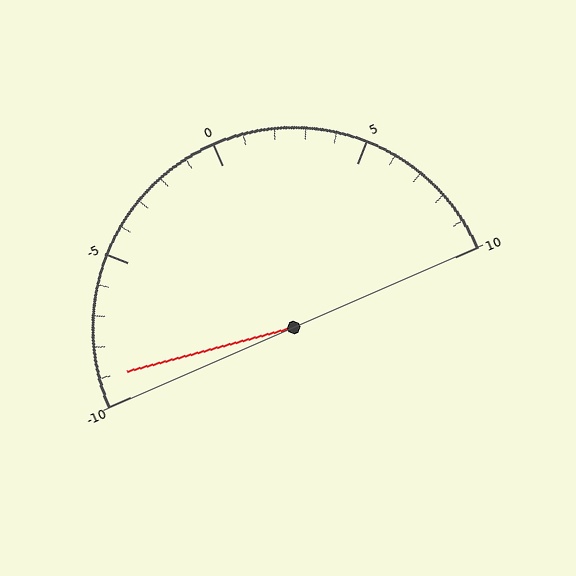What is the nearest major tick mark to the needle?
The nearest major tick mark is -10.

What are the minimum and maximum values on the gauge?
The gauge ranges from -10 to 10.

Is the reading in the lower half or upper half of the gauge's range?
The reading is in the lower half of the range (-10 to 10).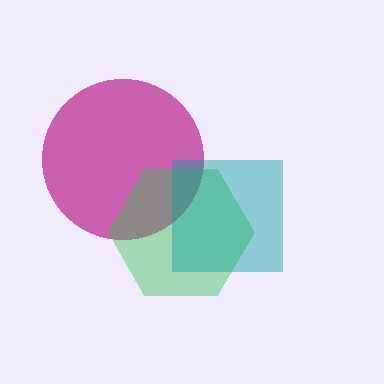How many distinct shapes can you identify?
There are 3 distinct shapes: a magenta circle, a green hexagon, a teal square.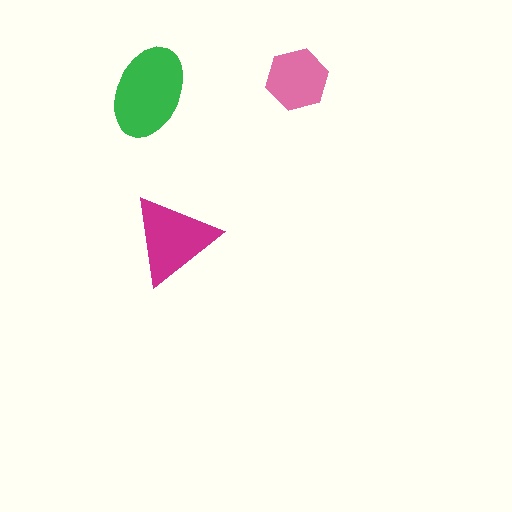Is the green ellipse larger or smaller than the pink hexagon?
Larger.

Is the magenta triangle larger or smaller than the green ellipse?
Smaller.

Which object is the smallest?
The pink hexagon.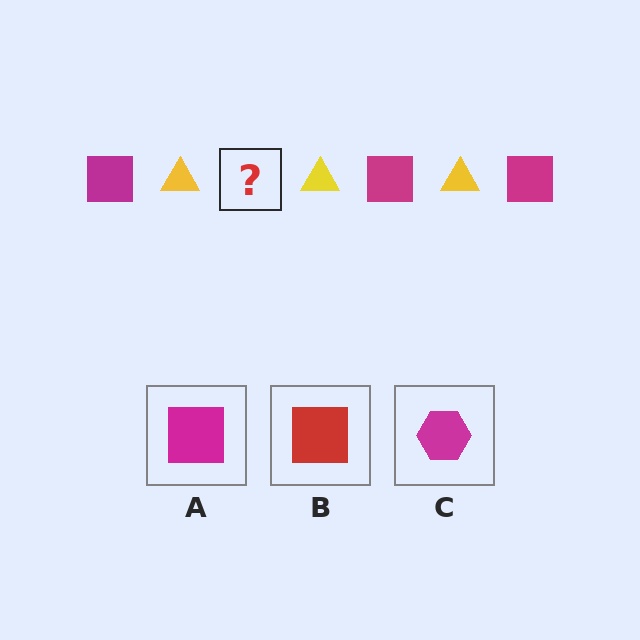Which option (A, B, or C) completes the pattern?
A.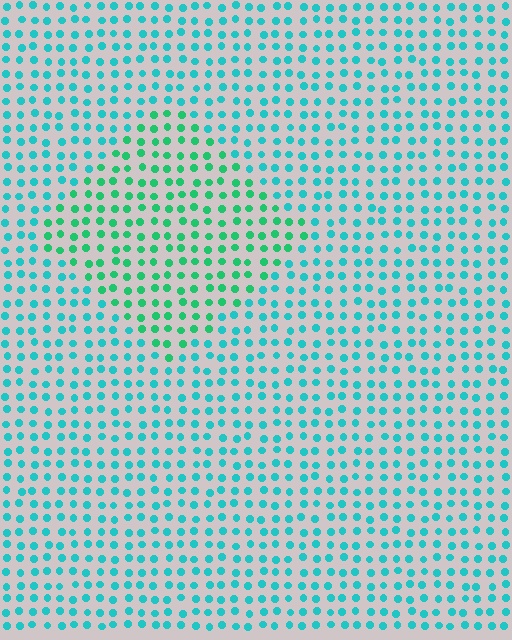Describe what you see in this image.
The image is filled with small cyan elements in a uniform arrangement. A diamond-shaped region is visible where the elements are tinted to a slightly different hue, forming a subtle color boundary.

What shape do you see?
I see a diamond.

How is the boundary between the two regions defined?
The boundary is defined purely by a slight shift in hue (about 31 degrees). Spacing, size, and orientation are identical on both sides.